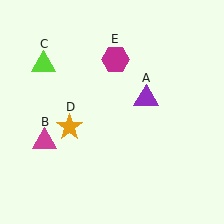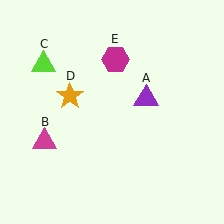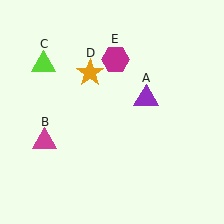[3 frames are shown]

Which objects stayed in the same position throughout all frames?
Purple triangle (object A) and magenta triangle (object B) and lime triangle (object C) and magenta hexagon (object E) remained stationary.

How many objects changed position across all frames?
1 object changed position: orange star (object D).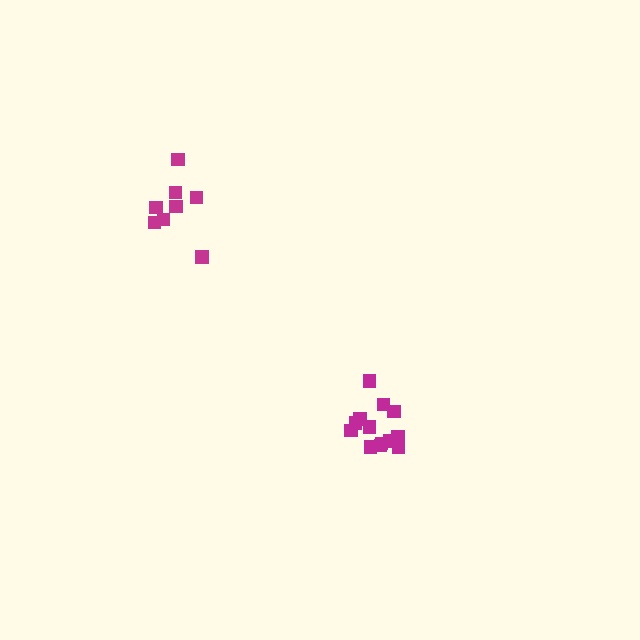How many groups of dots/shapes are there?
There are 2 groups.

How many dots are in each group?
Group 1: 13 dots, Group 2: 8 dots (21 total).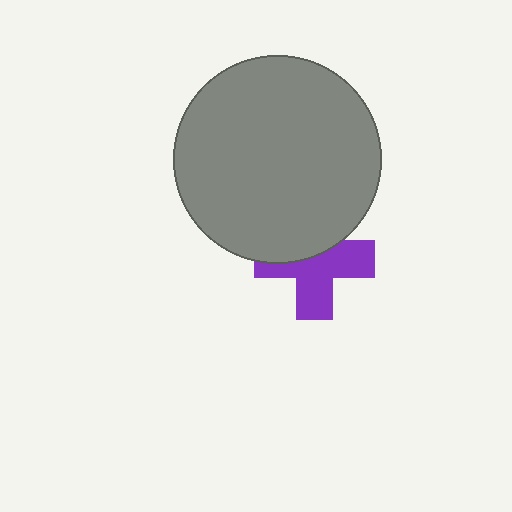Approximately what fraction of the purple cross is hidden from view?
Roughly 42% of the purple cross is hidden behind the gray circle.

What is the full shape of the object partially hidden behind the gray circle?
The partially hidden object is a purple cross.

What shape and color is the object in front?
The object in front is a gray circle.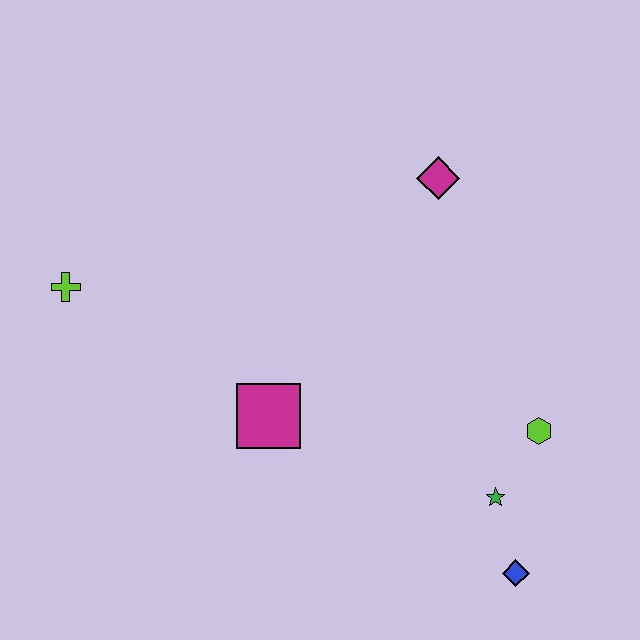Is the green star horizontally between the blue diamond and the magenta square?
Yes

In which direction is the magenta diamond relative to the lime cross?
The magenta diamond is to the right of the lime cross.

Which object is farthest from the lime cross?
The blue diamond is farthest from the lime cross.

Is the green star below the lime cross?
Yes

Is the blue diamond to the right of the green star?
Yes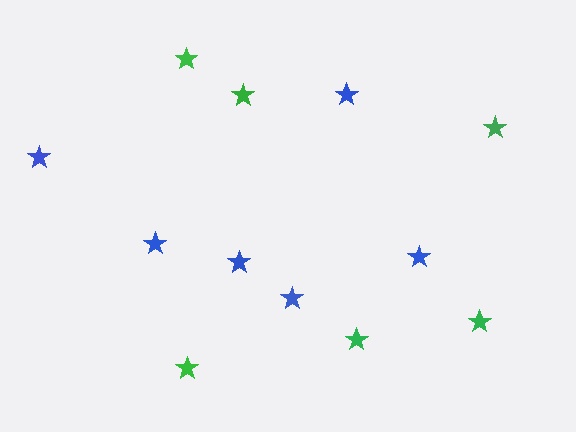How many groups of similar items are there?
There are 2 groups: one group of blue stars (6) and one group of green stars (6).